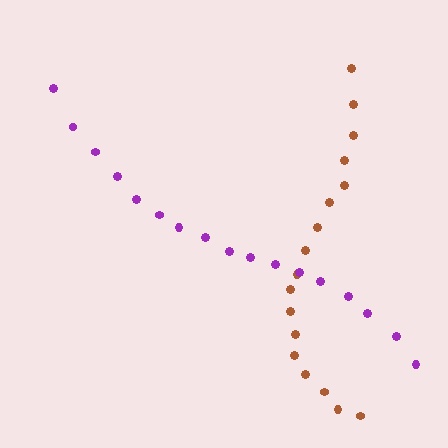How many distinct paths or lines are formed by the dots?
There are 2 distinct paths.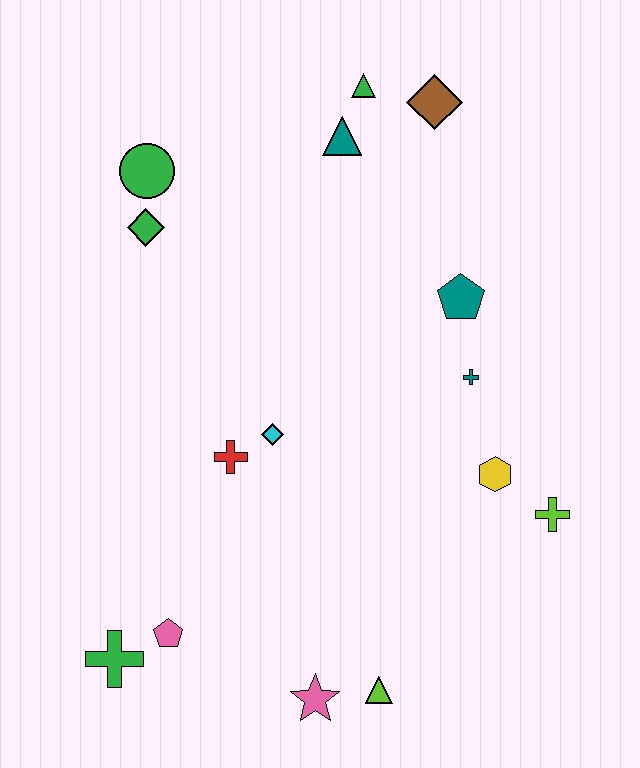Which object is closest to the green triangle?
The teal triangle is closest to the green triangle.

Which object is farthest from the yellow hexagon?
The green circle is farthest from the yellow hexagon.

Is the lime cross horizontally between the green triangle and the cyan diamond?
No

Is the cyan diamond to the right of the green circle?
Yes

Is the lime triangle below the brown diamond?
Yes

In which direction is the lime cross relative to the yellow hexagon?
The lime cross is to the right of the yellow hexagon.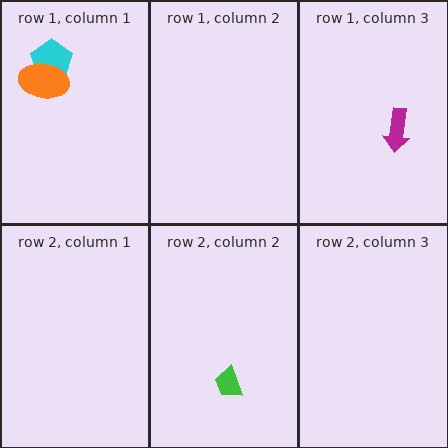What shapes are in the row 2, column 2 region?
The green trapezoid.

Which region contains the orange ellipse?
The row 1, column 1 region.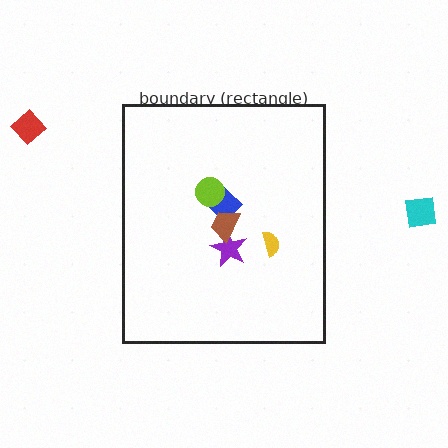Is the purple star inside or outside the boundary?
Inside.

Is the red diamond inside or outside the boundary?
Outside.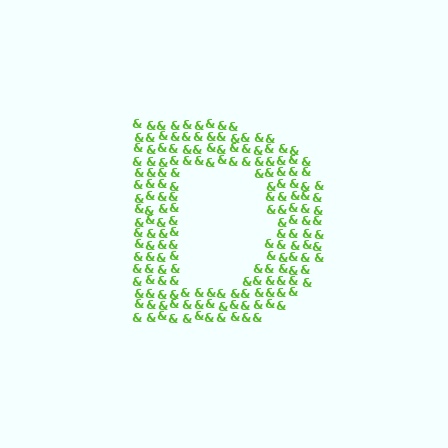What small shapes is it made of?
It is made of small ampersands.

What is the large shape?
The large shape is the letter D.